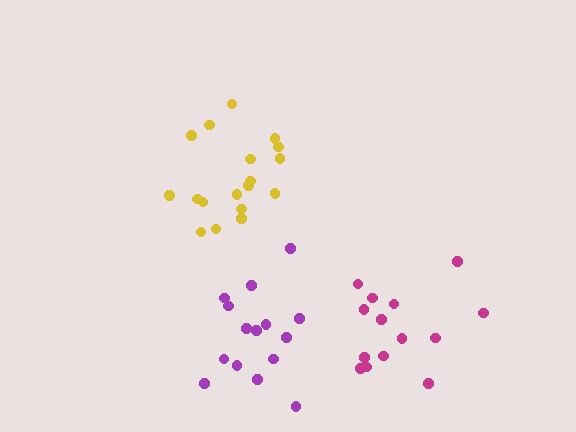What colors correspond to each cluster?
The clusters are colored: yellow, purple, magenta.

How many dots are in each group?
Group 1: 18 dots, Group 2: 15 dots, Group 3: 14 dots (47 total).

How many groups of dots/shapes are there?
There are 3 groups.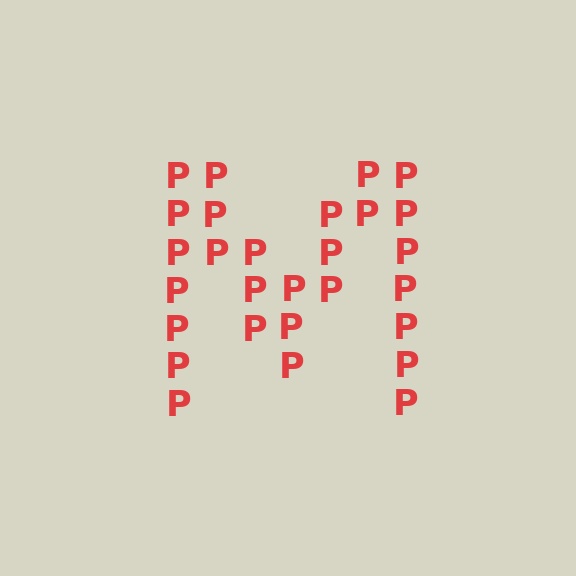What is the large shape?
The large shape is the letter M.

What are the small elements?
The small elements are letter P's.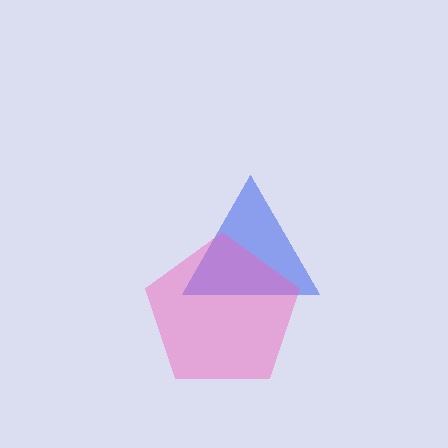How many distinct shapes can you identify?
There are 2 distinct shapes: a blue triangle, a pink pentagon.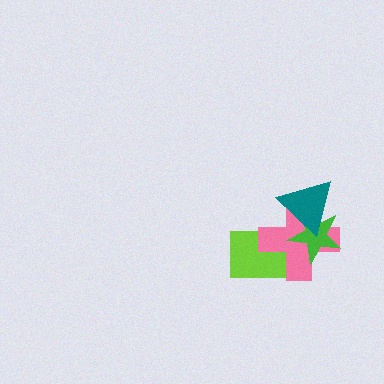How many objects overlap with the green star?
3 objects overlap with the green star.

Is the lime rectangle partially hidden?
Yes, it is partially covered by another shape.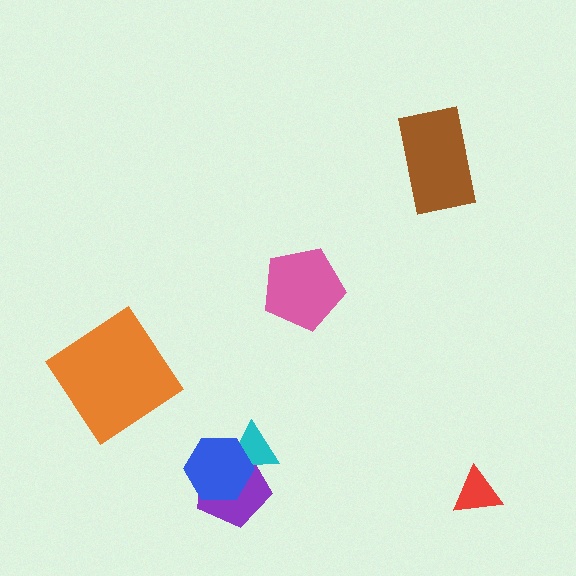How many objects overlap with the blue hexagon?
2 objects overlap with the blue hexagon.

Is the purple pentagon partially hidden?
Yes, it is partially covered by another shape.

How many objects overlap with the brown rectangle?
0 objects overlap with the brown rectangle.